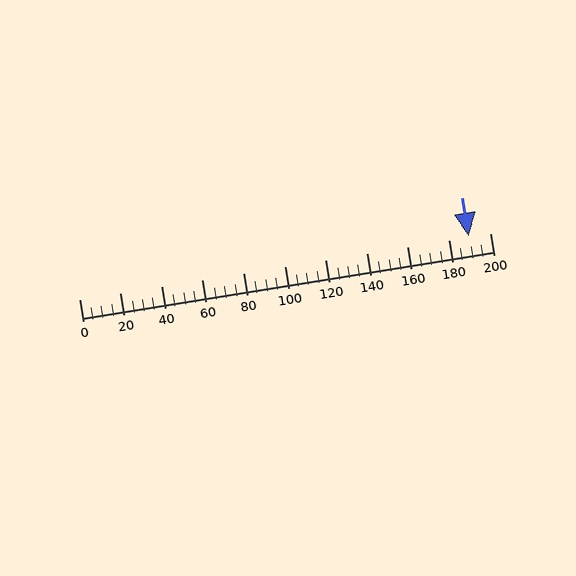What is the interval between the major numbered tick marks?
The major tick marks are spaced 20 units apart.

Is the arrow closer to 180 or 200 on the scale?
The arrow is closer to 180.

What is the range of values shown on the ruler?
The ruler shows values from 0 to 200.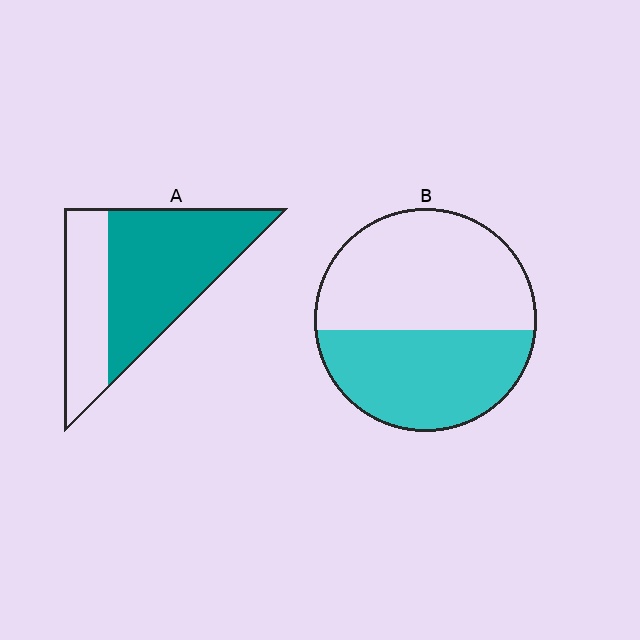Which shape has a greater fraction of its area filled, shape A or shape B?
Shape A.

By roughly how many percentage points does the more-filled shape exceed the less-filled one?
By roughly 20 percentage points (A over B).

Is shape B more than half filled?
No.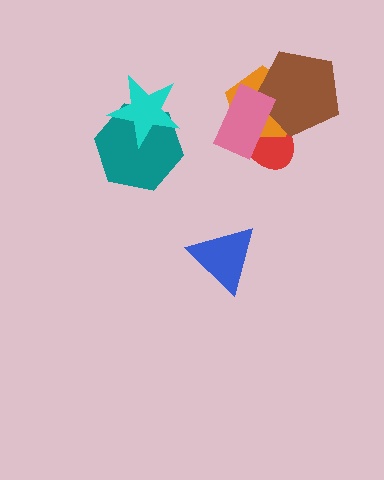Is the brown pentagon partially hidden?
Yes, it is partially covered by another shape.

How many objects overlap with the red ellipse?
3 objects overlap with the red ellipse.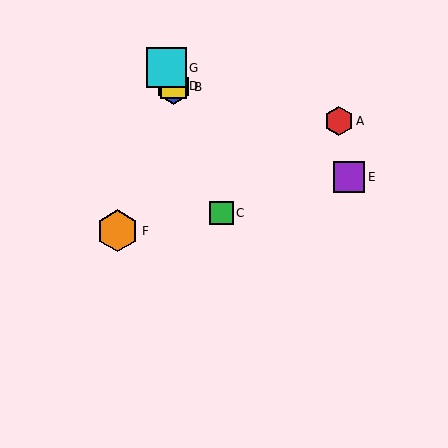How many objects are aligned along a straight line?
4 objects (B, C, D, G) are aligned along a straight line.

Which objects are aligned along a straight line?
Objects B, C, D, G are aligned along a straight line.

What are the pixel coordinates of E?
Object E is at (349, 177).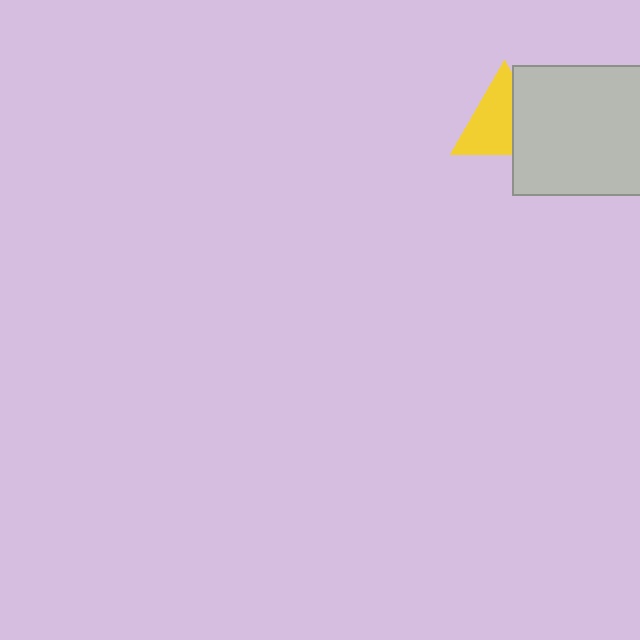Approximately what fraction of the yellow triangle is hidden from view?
Roughly 39% of the yellow triangle is hidden behind the light gray square.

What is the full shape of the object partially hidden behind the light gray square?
The partially hidden object is a yellow triangle.